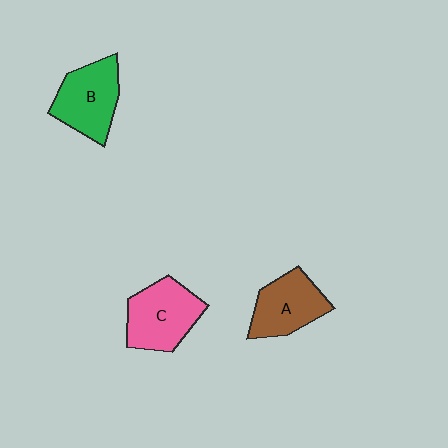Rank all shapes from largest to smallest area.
From largest to smallest: C (pink), B (green), A (brown).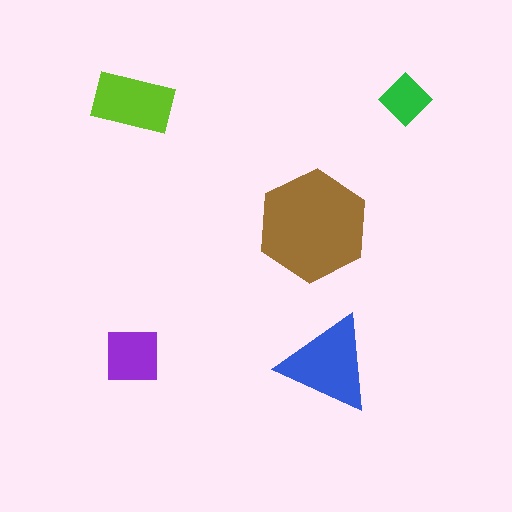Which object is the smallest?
The green diamond.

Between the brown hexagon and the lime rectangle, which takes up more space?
The brown hexagon.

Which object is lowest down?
The blue triangle is bottommost.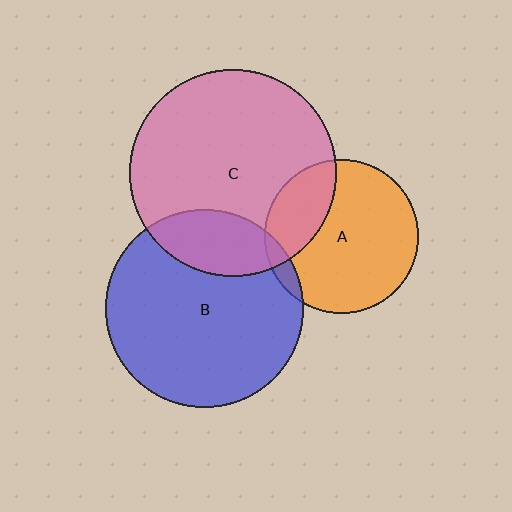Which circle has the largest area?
Circle C (pink).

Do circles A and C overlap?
Yes.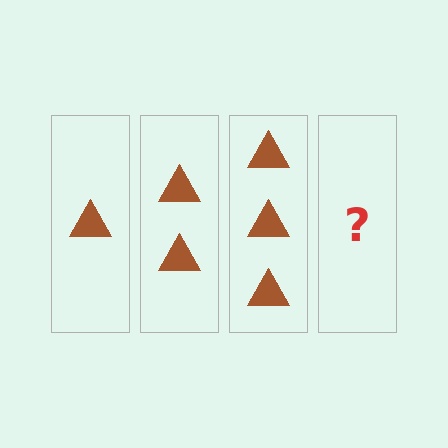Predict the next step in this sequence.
The next step is 4 triangles.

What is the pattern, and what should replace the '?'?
The pattern is that each step adds one more triangle. The '?' should be 4 triangles.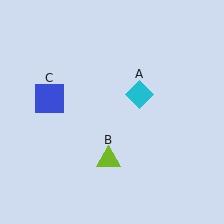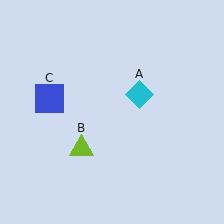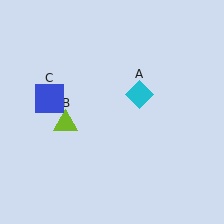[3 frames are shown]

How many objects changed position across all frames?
1 object changed position: lime triangle (object B).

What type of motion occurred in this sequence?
The lime triangle (object B) rotated clockwise around the center of the scene.